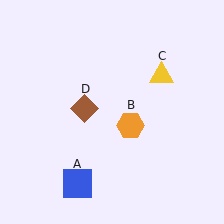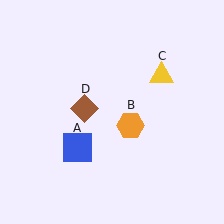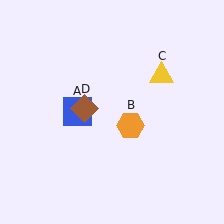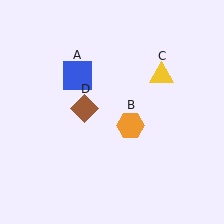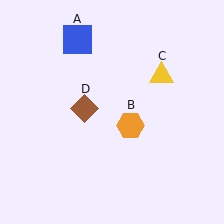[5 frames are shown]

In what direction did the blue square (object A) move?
The blue square (object A) moved up.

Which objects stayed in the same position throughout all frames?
Orange hexagon (object B) and yellow triangle (object C) and brown diamond (object D) remained stationary.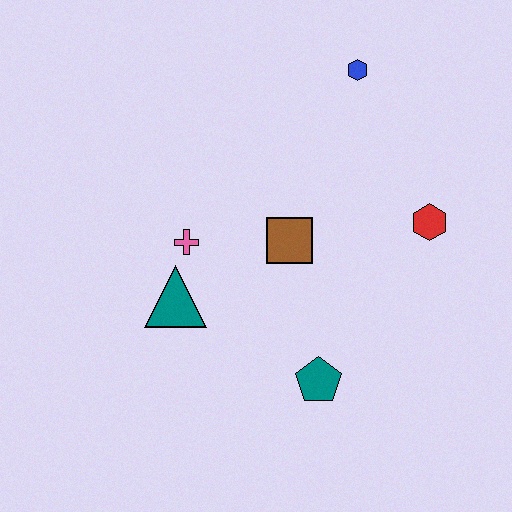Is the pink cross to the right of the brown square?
No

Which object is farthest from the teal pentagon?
The blue hexagon is farthest from the teal pentagon.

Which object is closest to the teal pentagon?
The brown square is closest to the teal pentagon.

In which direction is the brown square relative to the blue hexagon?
The brown square is below the blue hexagon.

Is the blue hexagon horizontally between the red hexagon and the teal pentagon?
Yes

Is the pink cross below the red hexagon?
Yes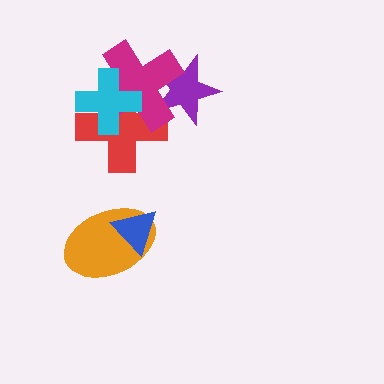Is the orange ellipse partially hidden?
Yes, it is partially covered by another shape.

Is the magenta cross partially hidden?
Yes, it is partially covered by another shape.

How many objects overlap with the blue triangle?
1 object overlaps with the blue triangle.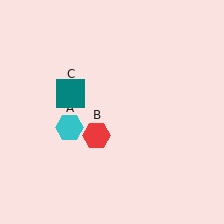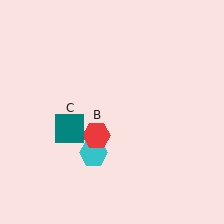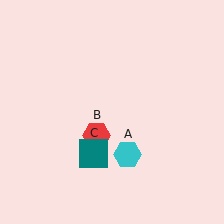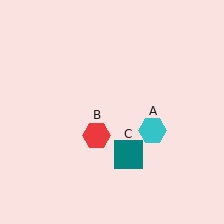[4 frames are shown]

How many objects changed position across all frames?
2 objects changed position: cyan hexagon (object A), teal square (object C).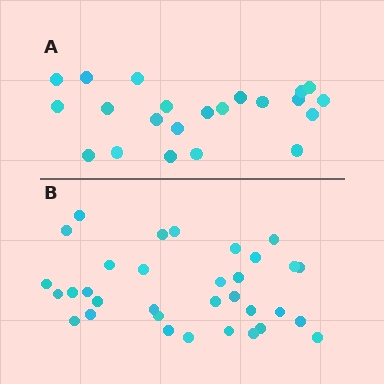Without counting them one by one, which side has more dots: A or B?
Region B (the bottom region) has more dots.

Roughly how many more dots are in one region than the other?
Region B has roughly 12 or so more dots than region A.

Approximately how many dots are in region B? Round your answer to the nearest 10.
About 30 dots. (The exact count is 33, which rounds to 30.)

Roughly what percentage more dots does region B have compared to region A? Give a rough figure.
About 50% more.